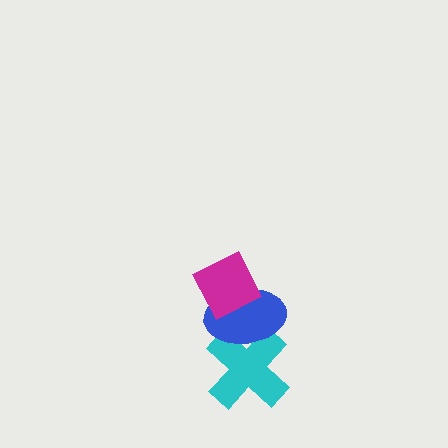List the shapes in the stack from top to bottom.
From top to bottom: the magenta diamond, the blue ellipse, the cyan cross.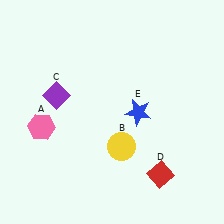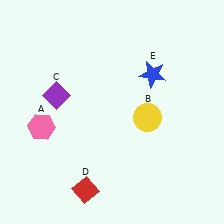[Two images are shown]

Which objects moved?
The objects that moved are: the yellow circle (B), the red diamond (D), the blue star (E).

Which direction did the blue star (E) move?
The blue star (E) moved up.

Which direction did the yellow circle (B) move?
The yellow circle (B) moved up.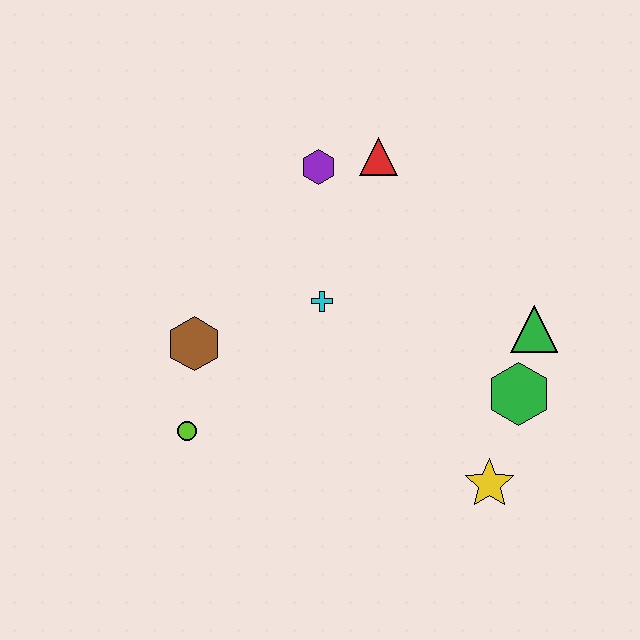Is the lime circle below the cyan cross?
Yes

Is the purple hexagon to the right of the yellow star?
No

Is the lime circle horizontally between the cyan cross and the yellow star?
No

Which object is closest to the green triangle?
The green hexagon is closest to the green triangle.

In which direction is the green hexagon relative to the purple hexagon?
The green hexagon is below the purple hexagon.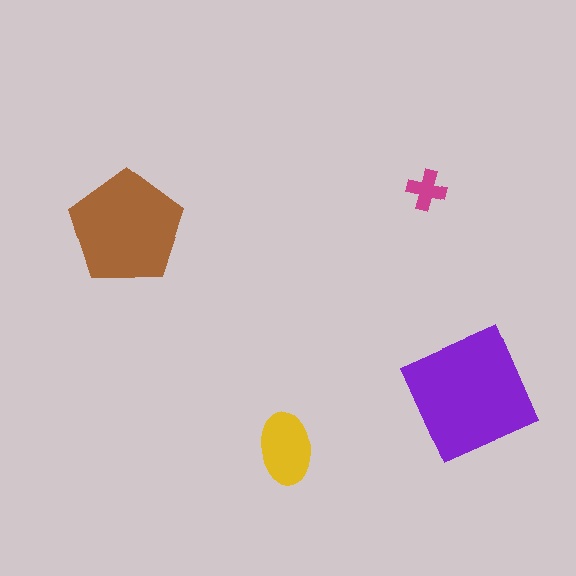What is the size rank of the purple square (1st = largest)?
1st.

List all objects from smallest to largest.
The magenta cross, the yellow ellipse, the brown pentagon, the purple square.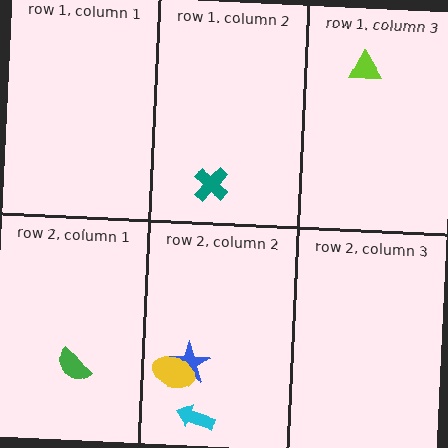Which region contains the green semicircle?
The row 2, column 1 region.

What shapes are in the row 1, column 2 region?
The teal cross.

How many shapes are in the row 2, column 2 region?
3.